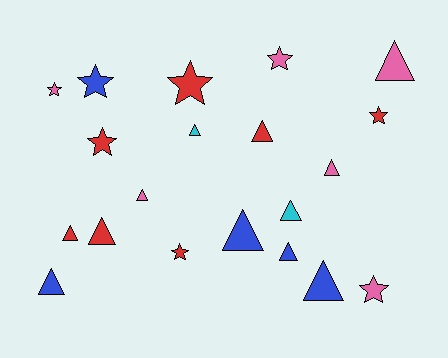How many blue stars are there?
There is 1 blue star.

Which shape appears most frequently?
Triangle, with 12 objects.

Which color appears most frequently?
Red, with 7 objects.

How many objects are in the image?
There are 20 objects.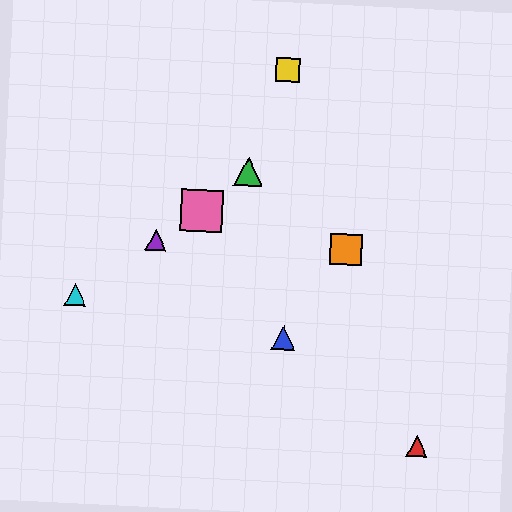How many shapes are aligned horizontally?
2 shapes (the purple triangle, the orange square) are aligned horizontally.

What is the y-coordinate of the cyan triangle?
The cyan triangle is at y≈295.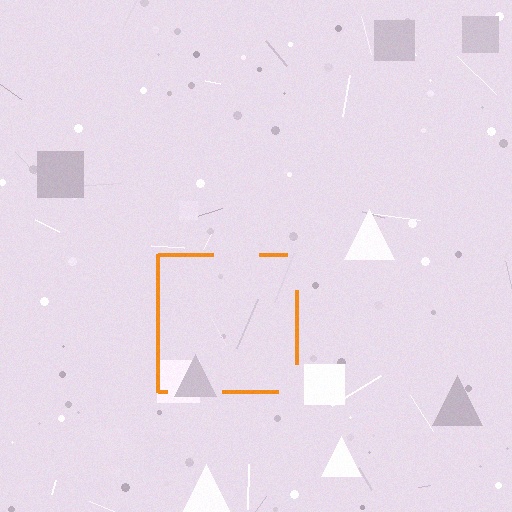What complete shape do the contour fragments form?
The contour fragments form a square.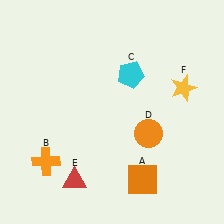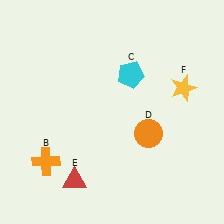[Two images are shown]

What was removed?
The orange square (A) was removed in Image 2.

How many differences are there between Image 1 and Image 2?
There is 1 difference between the two images.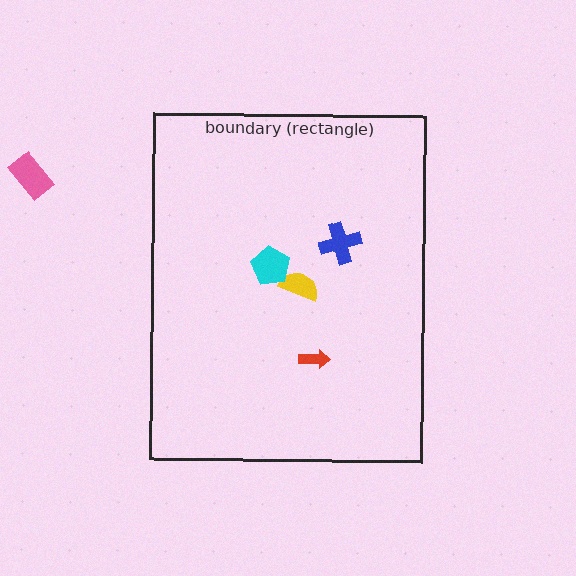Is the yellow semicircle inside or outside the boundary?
Inside.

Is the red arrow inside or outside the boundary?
Inside.